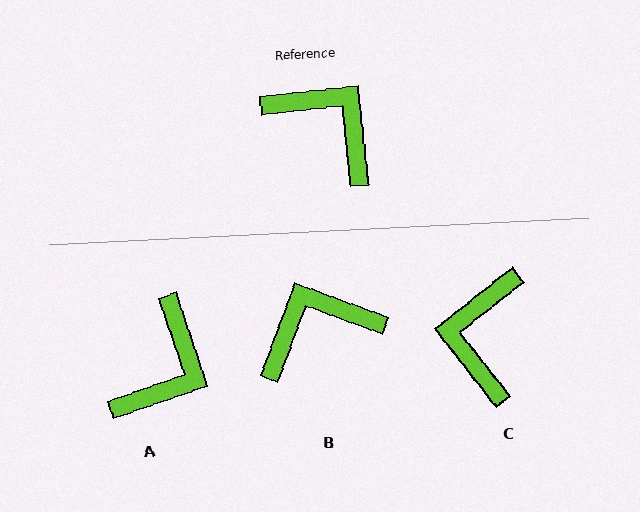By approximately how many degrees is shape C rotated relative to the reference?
Approximately 122 degrees counter-clockwise.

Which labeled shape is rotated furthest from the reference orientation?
C, about 122 degrees away.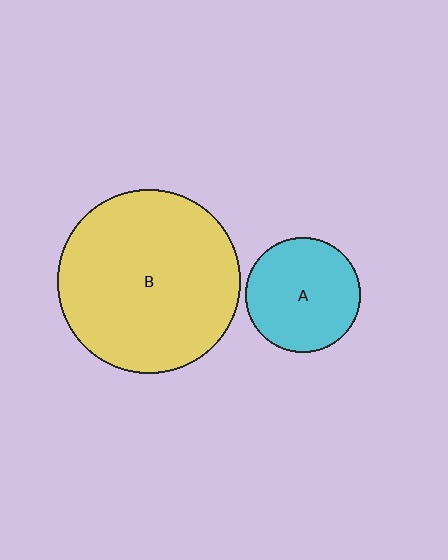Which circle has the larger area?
Circle B (yellow).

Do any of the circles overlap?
No, none of the circles overlap.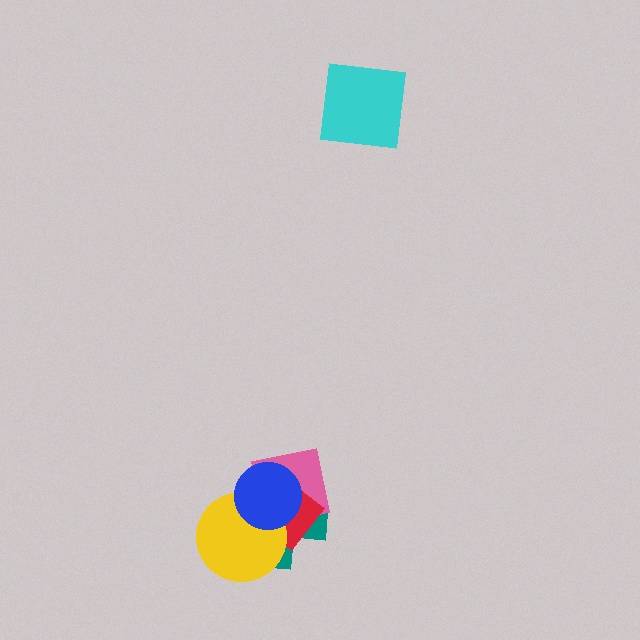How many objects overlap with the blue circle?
4 objects overlap with the blue circle.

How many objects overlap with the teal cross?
4 objects overlap with the teal cross.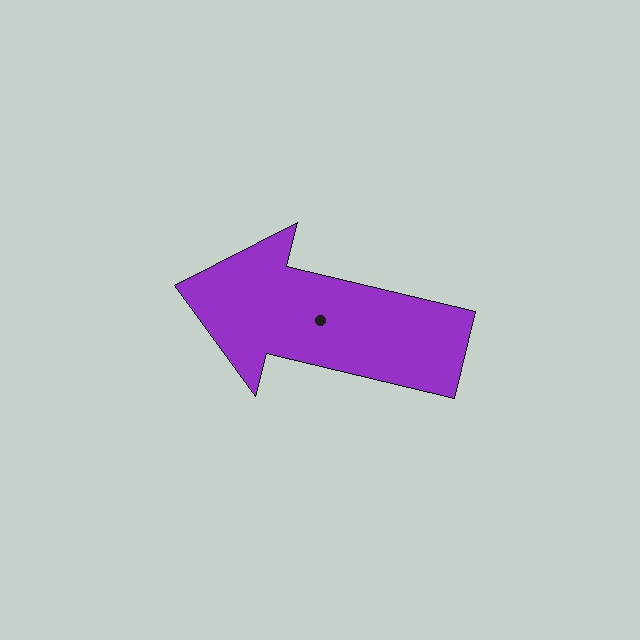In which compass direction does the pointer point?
West.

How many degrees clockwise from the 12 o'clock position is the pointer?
Approximately 283 degrees.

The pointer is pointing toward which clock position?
Roughly 9 o'clock.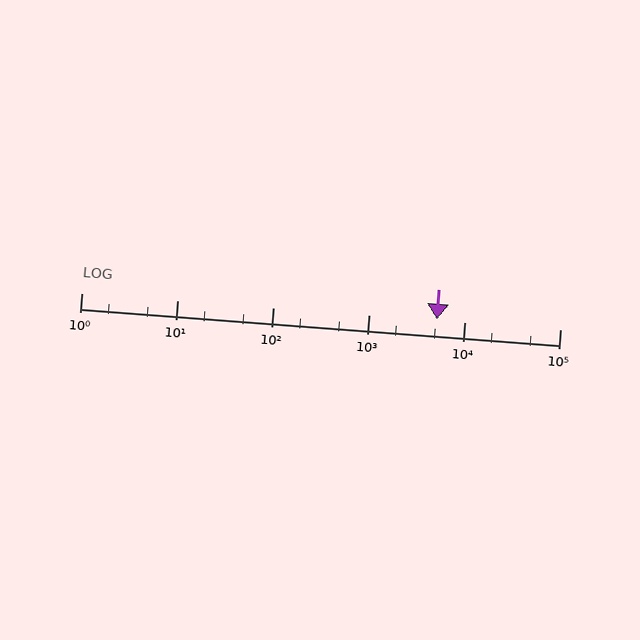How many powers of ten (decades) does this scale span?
The scale spans 5 decades, from 1 to 100000.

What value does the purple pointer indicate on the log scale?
The pointer indicates approximately 5200.